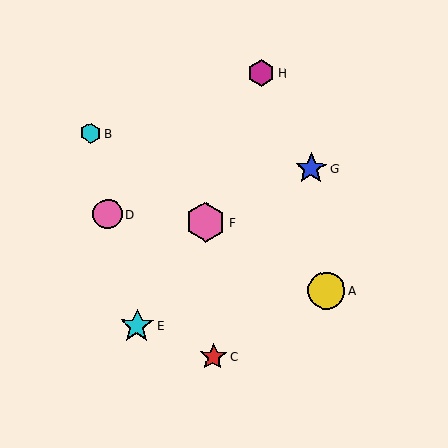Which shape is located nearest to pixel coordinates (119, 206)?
The pink circle (labeled D) at (108, 214) is nearest to that location.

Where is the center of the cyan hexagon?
The center of the cyan hexagon is at (91, 133).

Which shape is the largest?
The pink hexagon (labeled F) is the largest.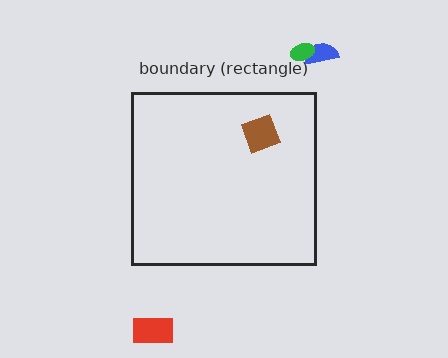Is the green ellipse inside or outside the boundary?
Outside.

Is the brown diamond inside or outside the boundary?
Inside.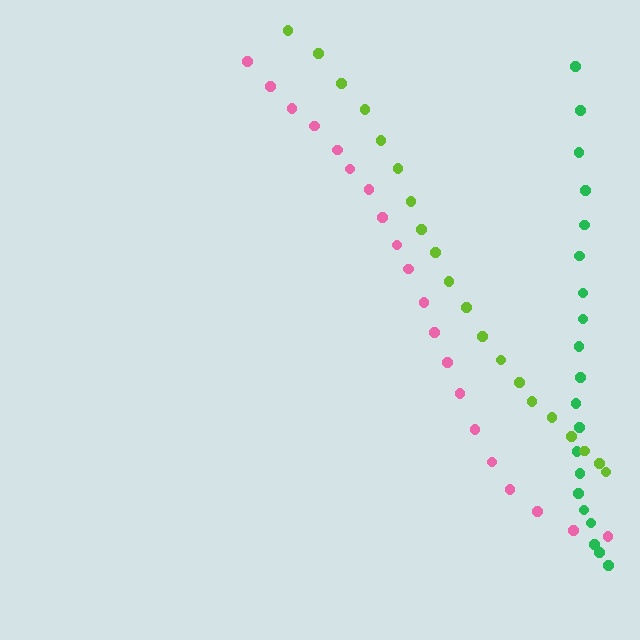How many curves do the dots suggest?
There are 3 distinct paths.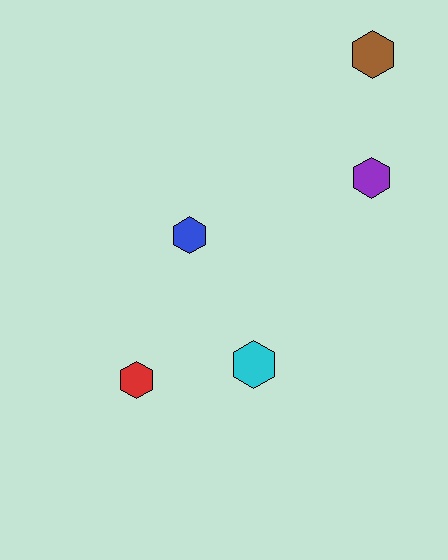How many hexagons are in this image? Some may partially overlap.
There are 5 hexagons.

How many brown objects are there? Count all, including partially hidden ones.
There is 1 brown object.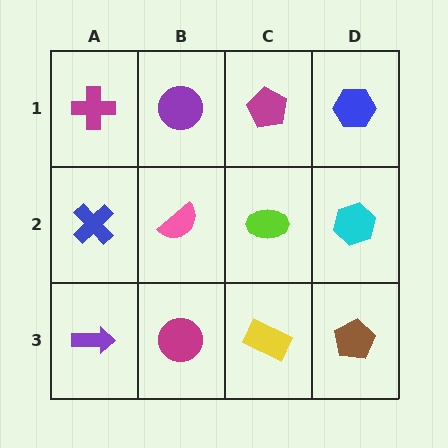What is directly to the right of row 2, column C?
A cyan hexagon.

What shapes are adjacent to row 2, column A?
A magenta cross (row 1, column A), a purple arrow (row 3, column A), a pink semicircle (row 2, column B).